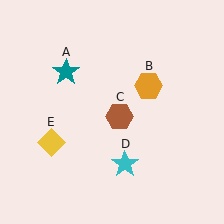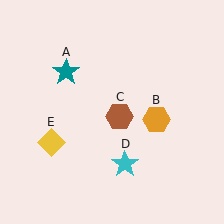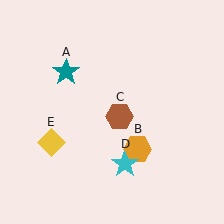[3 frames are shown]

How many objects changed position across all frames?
1 object changed position: orange hexagon (object B).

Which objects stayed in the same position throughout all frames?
Teal star (object A) and brown hexagon (object C) and cyan star (object D) and yellow diamond (object E) remained stationary.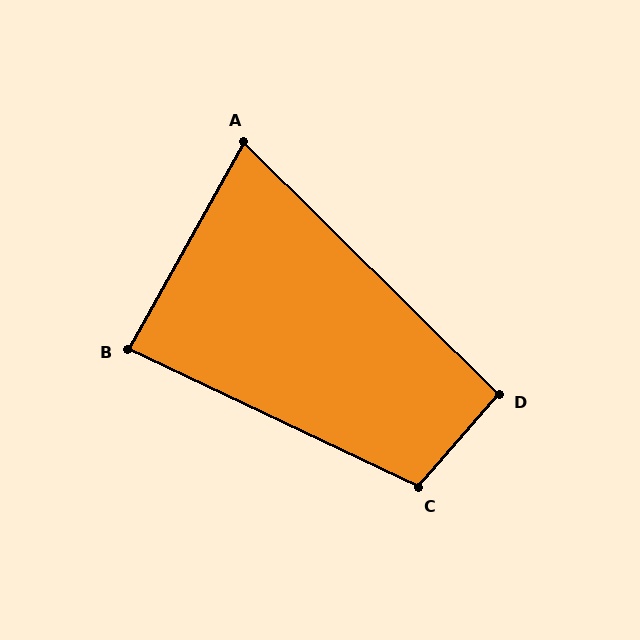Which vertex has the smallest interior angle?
A, at approximately 74 degrees.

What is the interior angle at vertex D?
Approximately 94 degrees (approximately right).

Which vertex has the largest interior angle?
C, at approximately 106 degrees.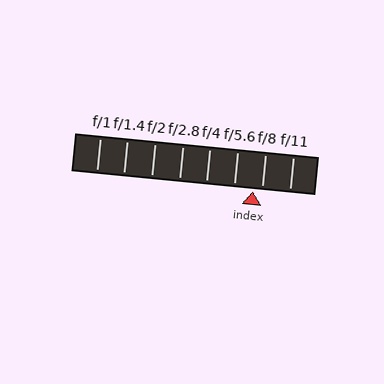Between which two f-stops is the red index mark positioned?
The index mark is between f/5.6 and f/8.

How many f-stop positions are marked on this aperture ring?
There are 8 f-stop positions marked.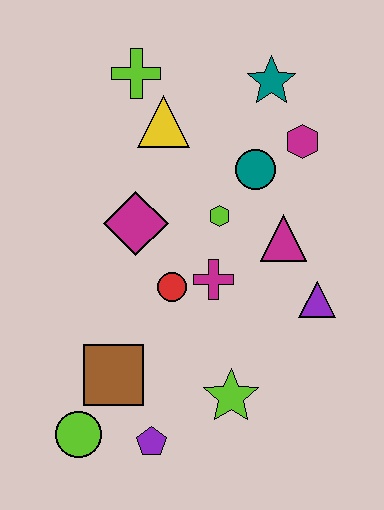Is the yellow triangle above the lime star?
Yes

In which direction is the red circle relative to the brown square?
The red circle is above the brown square.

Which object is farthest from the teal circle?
The lime circle is farthest from the teal circle.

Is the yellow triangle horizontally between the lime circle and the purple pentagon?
No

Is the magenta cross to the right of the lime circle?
Yes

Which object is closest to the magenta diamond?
The red circle is closest to the magenta diamond.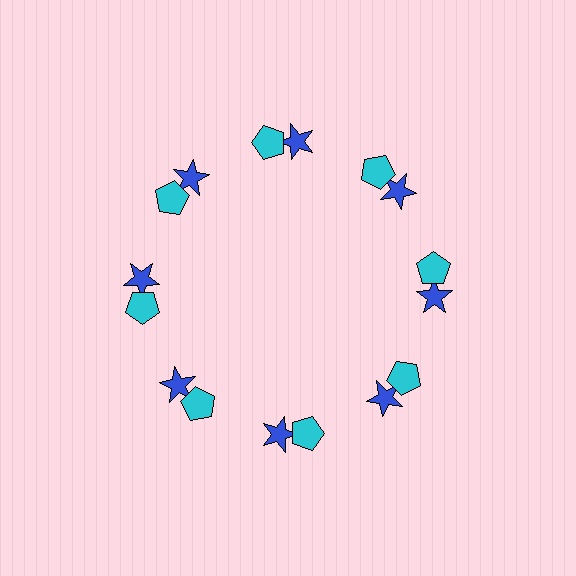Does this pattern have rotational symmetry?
Yes, this pattern has 8-fold rotational symmetry. It looks the same after rotating 45 degrees around the center.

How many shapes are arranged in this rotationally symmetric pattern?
There are 16 shapes, arranged in 8 groups of 2.